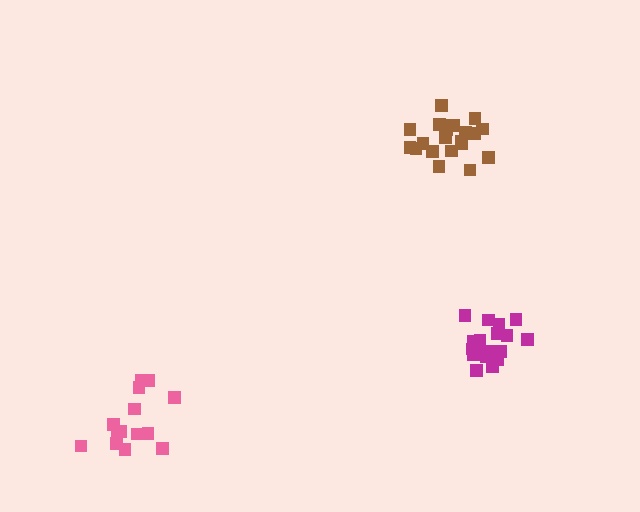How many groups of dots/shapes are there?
There are 3 groups.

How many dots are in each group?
Group 1: 19 dots, Group 2: 15 dots, Group 3: 21 dots (55 total).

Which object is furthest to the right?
The magenta cluster is rightmost.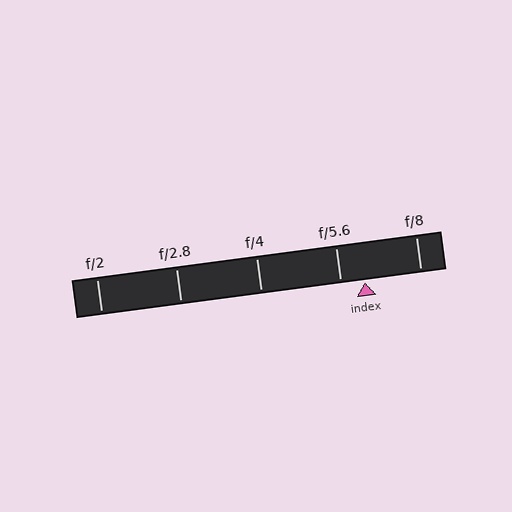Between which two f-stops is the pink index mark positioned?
The index mark is between f/5.6 and f/8.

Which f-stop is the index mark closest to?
The index mark is closest to f/5.6.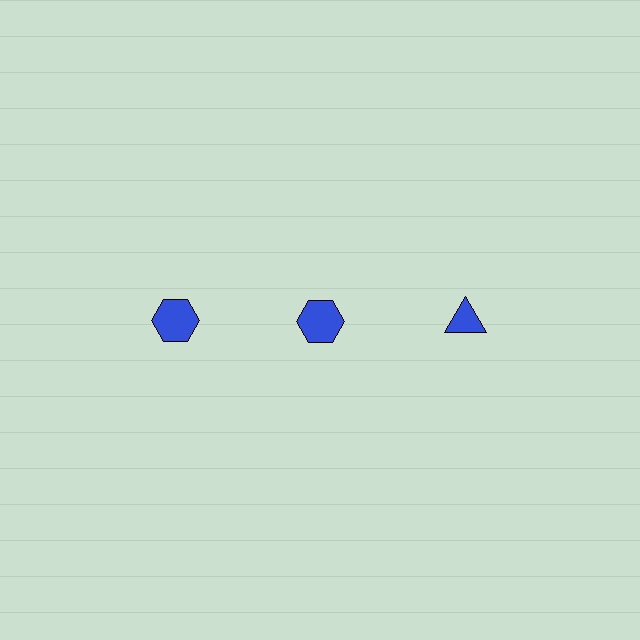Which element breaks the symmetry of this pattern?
The blue triangle in the top row, center column breaks the symmetry. All other shapes are blue hexagons.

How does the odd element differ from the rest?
It has a different shape: triangle instead of hexagon.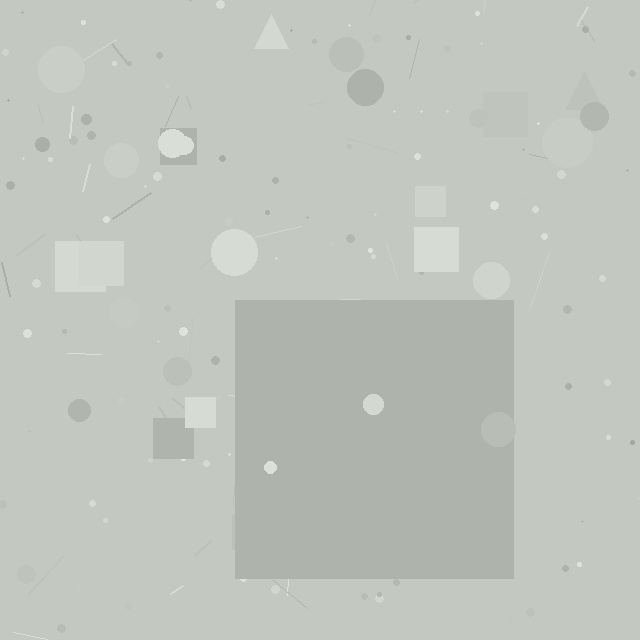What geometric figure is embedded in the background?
A square is embedded in the background.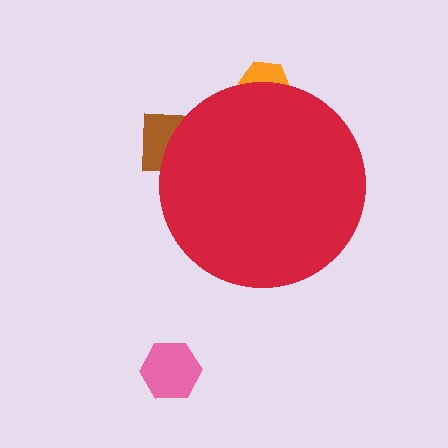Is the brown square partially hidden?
Yes, the brown square is partially hidden behind the red circle.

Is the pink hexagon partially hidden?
No, the pink hexagon is fully visible.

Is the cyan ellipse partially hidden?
Yes, the cyan ellipse is partially hidden behind the red circle.